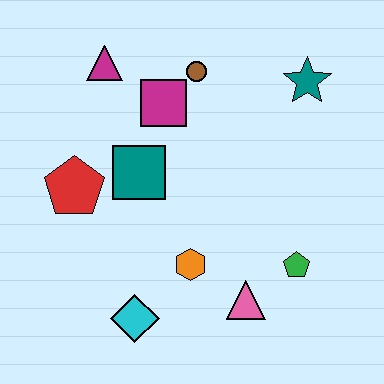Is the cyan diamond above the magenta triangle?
No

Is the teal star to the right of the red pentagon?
Yes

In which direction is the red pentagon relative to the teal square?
The red pentagon is to the left of the teal square.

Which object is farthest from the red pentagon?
The teal star is farthest from the red pentagon.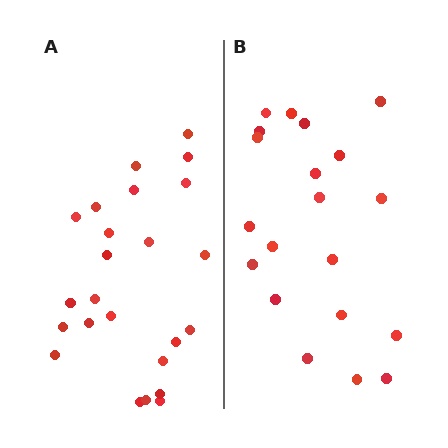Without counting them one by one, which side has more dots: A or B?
Region A (the left region) has more dots.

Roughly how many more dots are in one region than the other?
Region A has about 4 more dots than region B.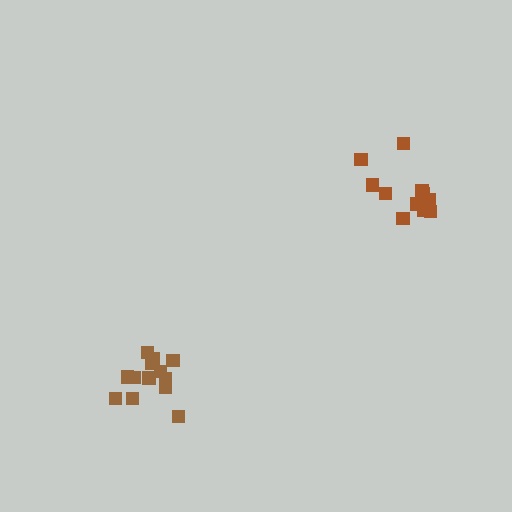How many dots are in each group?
Group 1: 13 dots, Group 2: 11 dots (24 total).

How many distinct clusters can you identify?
There are 2 distinct clusters.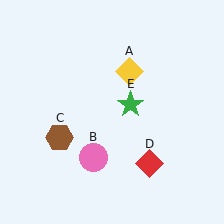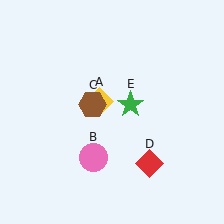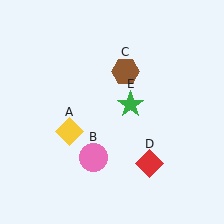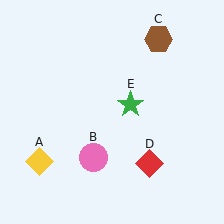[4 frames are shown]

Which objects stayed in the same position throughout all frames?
Pink circle (object B) and red diamond (object D) and green star (object E) remained stationary.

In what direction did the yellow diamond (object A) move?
The yellow diamond (object A) moved down and to the left.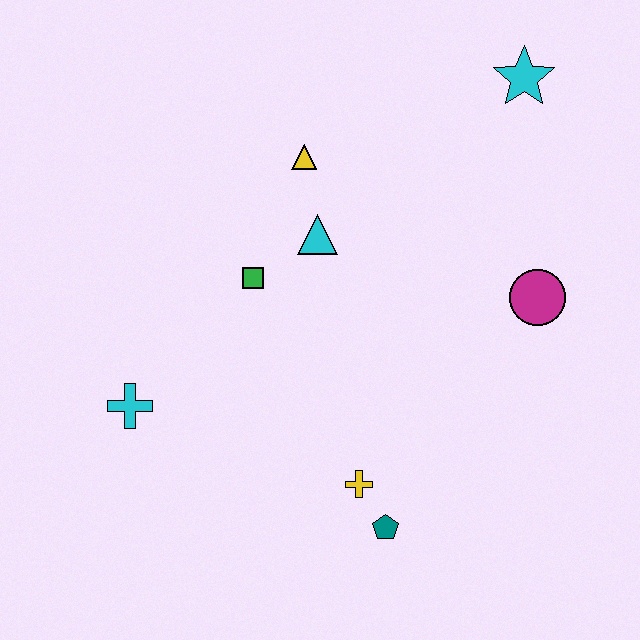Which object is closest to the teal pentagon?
The yellow cross is closest to the teal pentagon.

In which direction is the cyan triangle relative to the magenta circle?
The cyan triangle is to the left of the magenta circle.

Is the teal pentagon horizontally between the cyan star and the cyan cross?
Yes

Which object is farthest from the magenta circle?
The cyan cross is farthest from the magenta circle.